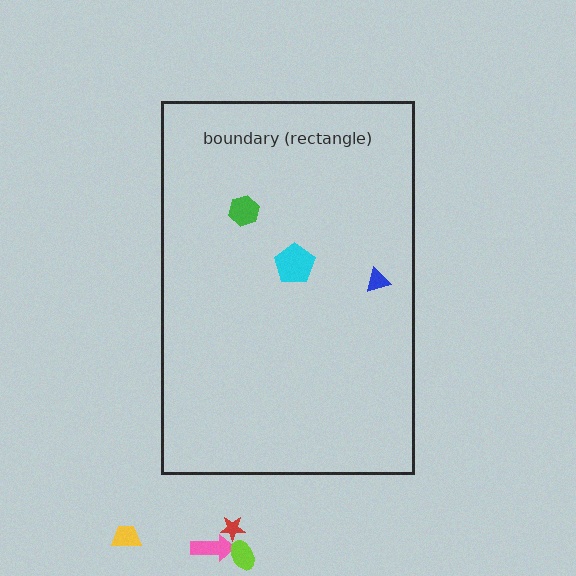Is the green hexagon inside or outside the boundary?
Inside.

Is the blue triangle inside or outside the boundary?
Inside.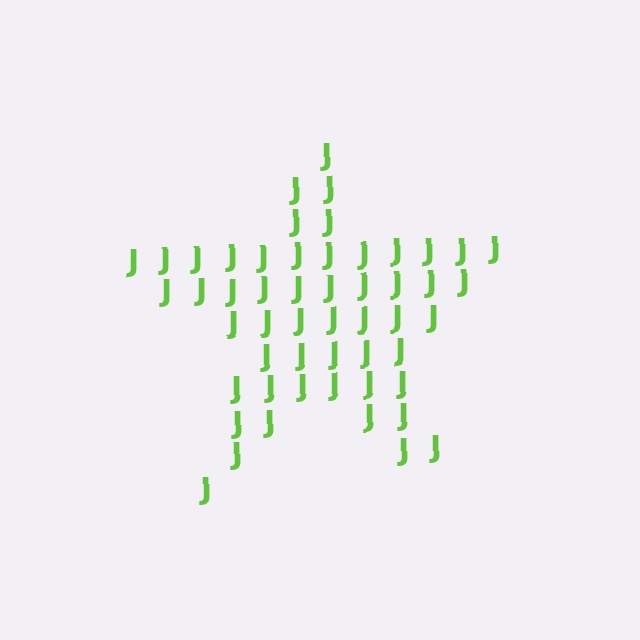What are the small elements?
The small elements are letter J's.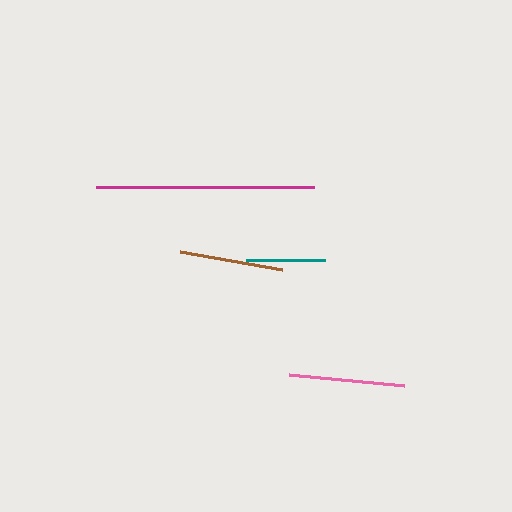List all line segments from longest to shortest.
From longest to shortest: magenta, pink, brown, teal.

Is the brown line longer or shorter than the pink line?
The pink line is longer than the brown line.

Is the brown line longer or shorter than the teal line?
The brown line is longer than the teal line.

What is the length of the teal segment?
The teal segment is approximately 79 pixels long.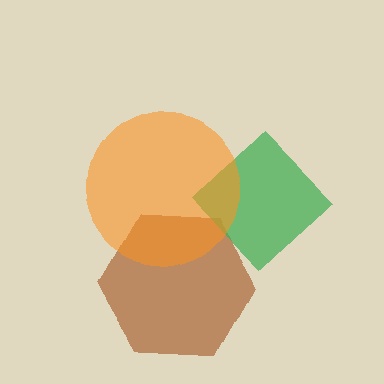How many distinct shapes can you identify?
There are 3 distinct shapes: a brown hexagon, a green diamond, an orange circle.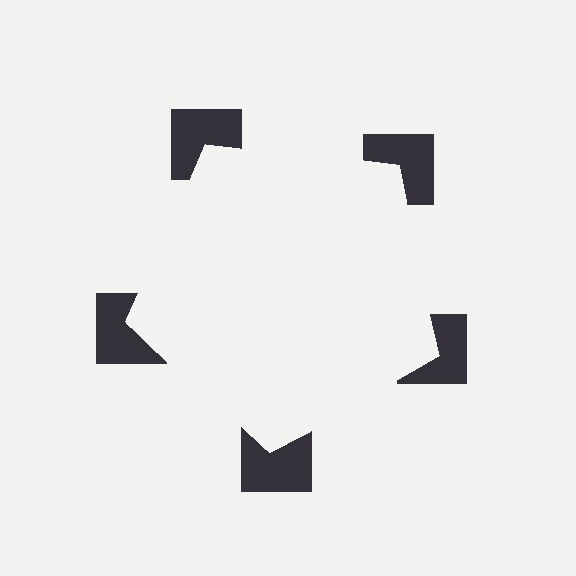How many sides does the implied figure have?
5 sides.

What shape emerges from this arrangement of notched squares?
An illusory pentagon — its edges are inferred from the aligned wedge cuts in the notched squares, not physically drawn.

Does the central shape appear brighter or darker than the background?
It typically appears slightly brighter than the background, even though no actual brightness change is drawn.